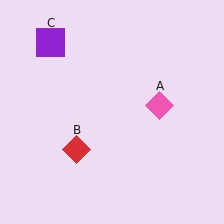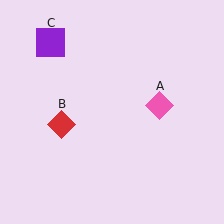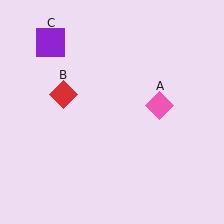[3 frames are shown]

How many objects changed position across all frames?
1 object changed position: red diamond (object B).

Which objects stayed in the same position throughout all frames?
Pink diamond (object A) and purple square (object C) remained stationary.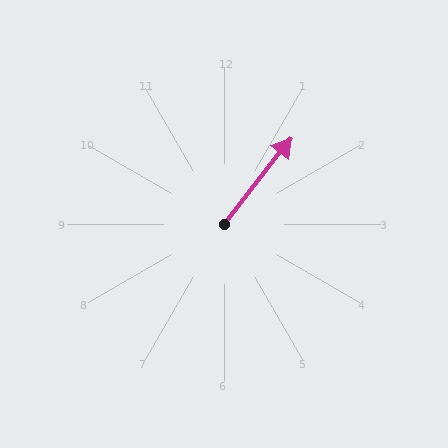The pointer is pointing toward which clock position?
Roughly 1 o'clock.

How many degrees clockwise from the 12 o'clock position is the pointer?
Approximately 38 degrees.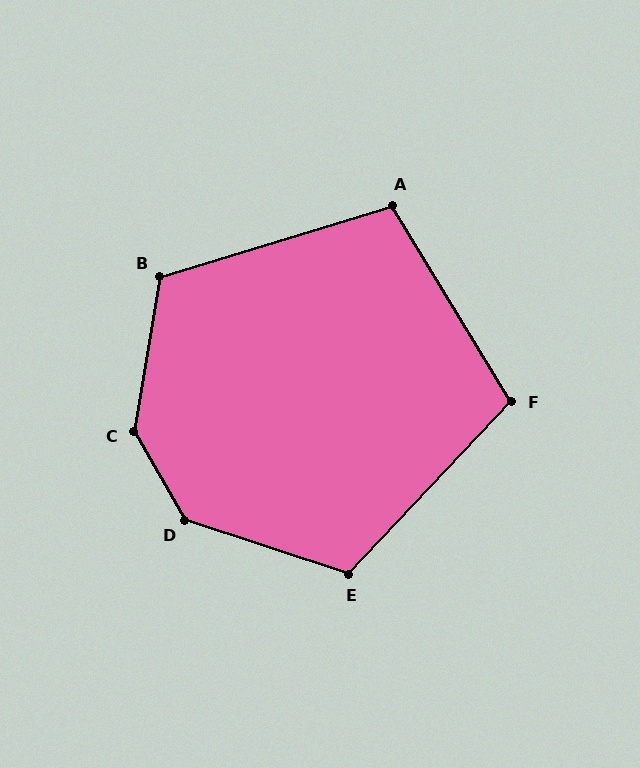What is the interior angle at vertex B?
Approximately 117 degrees (obtuse).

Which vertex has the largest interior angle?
C, at approximately 140 degrees.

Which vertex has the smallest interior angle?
A, at approximately 104 degrees.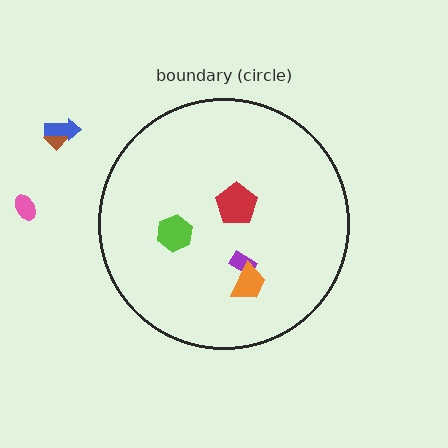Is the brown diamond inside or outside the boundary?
Outside.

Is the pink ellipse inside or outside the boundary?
Outside.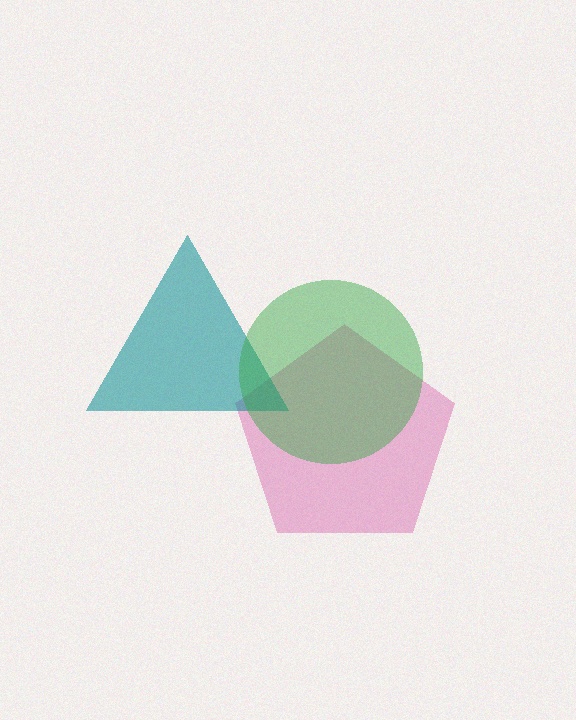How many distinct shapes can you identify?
There are 3 distinct shapes: a pink pentagon, a teal triangle, a green circle.